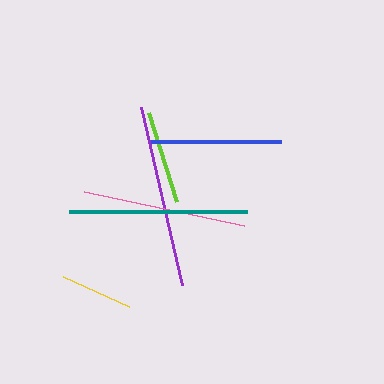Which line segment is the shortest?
The yellow line is the shortest at approximately 73 pixels.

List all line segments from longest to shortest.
From longest to shortest: purple, teal, pink, blue, lime, yellow.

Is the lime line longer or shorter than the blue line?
The blue line is longer than the lime line.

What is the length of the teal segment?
The teal segment is approximately 178 pixels long.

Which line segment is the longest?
The purple line is the longest at approximately 183 pixels.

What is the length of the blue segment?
The blue segment is approximately 130 pixels long.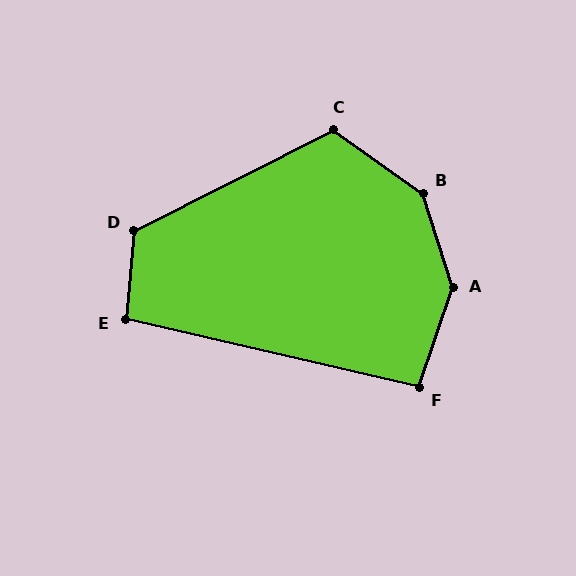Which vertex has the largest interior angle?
A, at approximately 144 degrees.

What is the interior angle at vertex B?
Approximately 143 degrees (obtuse).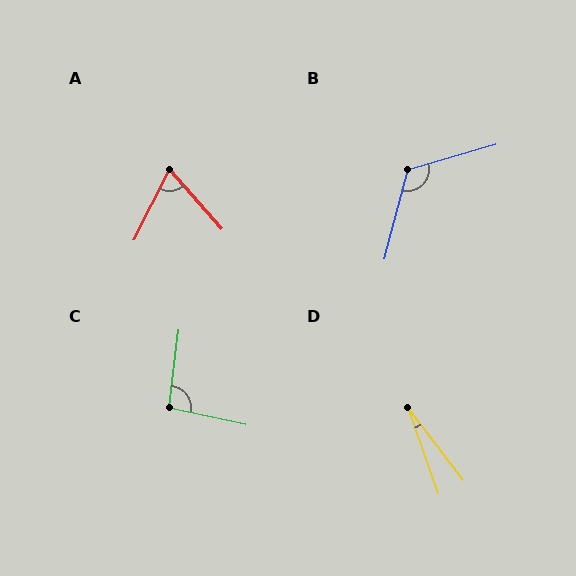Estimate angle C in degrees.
Approximately 96 degrees.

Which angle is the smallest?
D, at approximately 18 degrees.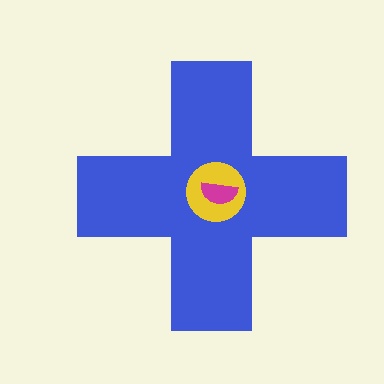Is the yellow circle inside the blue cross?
Yes.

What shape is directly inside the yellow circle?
The magenta semicircle.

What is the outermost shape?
The blue cross.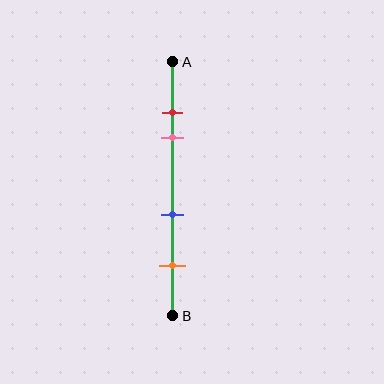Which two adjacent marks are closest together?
The red and pink marks are the closest adjacent pair.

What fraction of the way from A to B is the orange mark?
The orange mark is approximately 80% (0.8) of the way from A to B.